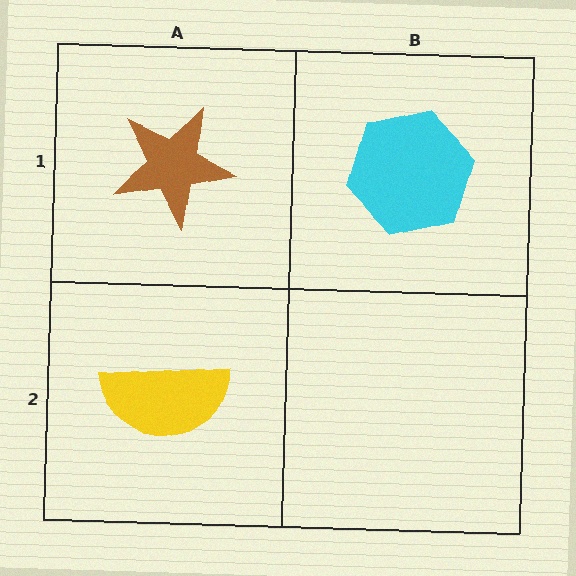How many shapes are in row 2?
1 shape.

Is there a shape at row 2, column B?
No, that cell is empty.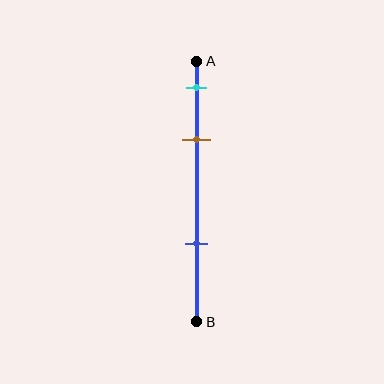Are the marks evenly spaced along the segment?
No, the marks are not evenly spaced.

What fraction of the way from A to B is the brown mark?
The brown mark is approximately 30% (0.3) of the way from A to B.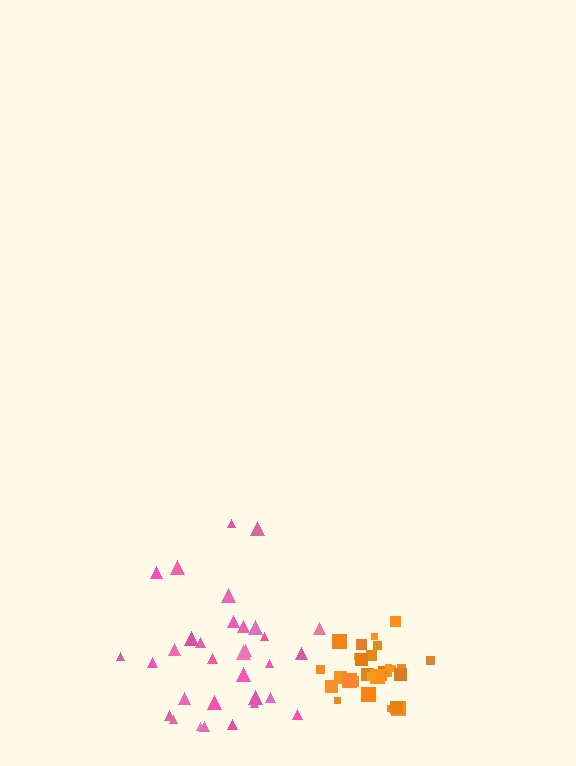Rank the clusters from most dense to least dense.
orange, pink.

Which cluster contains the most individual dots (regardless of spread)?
Pink (32).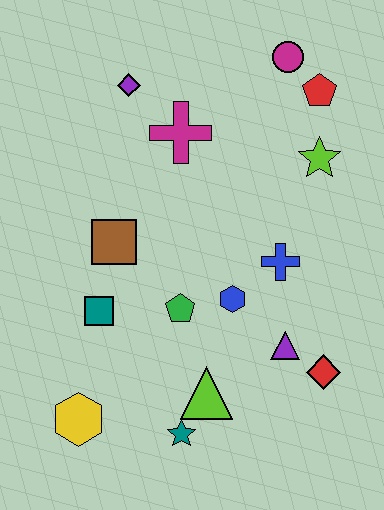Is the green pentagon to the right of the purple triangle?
No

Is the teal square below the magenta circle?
Yes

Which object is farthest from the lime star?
The yellow hexagon is farthest from the lime star.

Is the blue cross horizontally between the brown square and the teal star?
No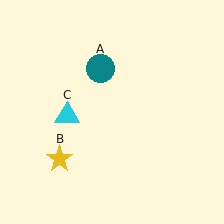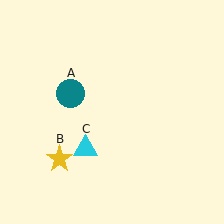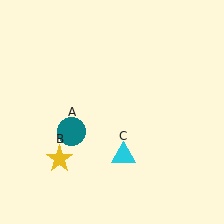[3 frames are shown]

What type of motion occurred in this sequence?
The teal circle (object A), cyan triangle (object C) rotated counterclockwise around the center of the scene.